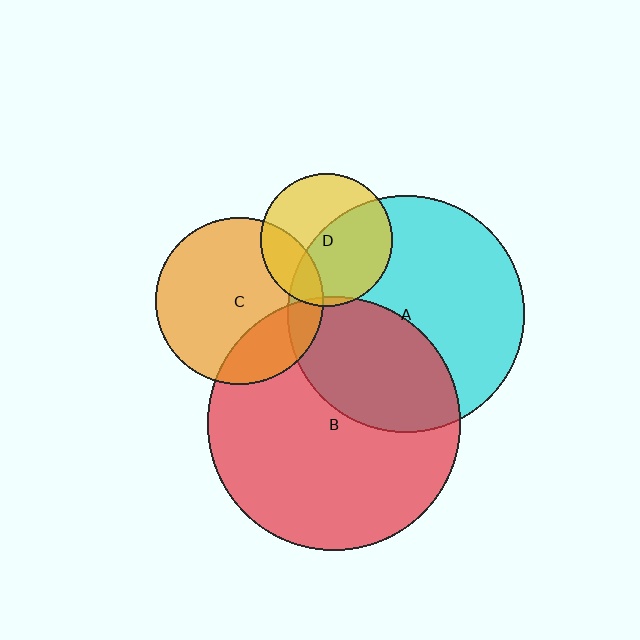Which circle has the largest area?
Circle B (red).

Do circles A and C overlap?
Yes.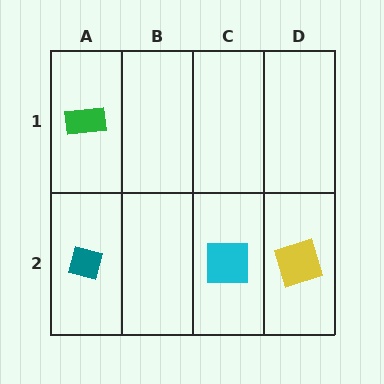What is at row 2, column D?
A yellow square.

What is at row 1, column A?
A green rectangle.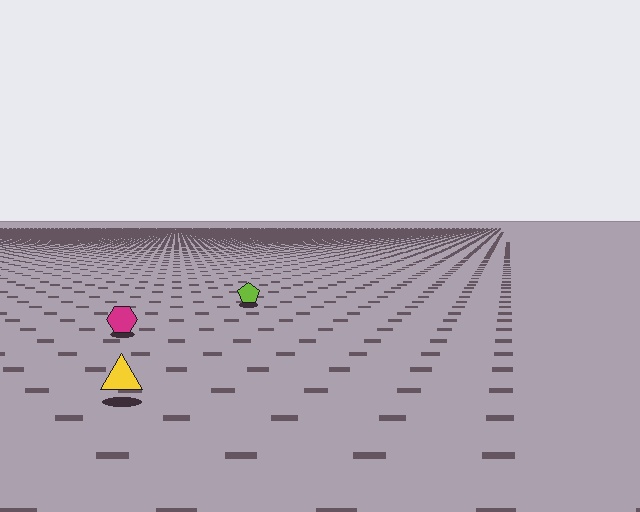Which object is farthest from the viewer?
The lime pentagon is farthest from the viewer. It appears smaller and the ground texture around it is denser.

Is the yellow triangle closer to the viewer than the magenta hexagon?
Yes. The yellow triangle is closer — you can tell from the texture gradient: the ground texture is coarser near it.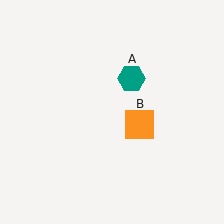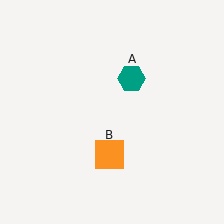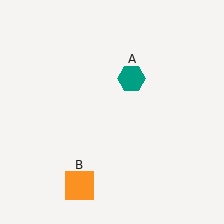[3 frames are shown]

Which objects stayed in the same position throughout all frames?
Teal hexagon (object A) remained stationary.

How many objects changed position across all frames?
1 object changed position: orange square (object B).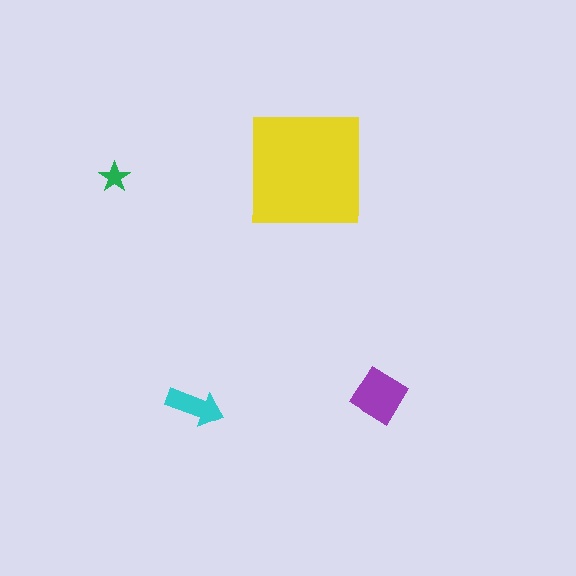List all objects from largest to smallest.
The yellow square, the purple diamond, the cyan arrow, the green star.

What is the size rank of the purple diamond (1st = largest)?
2nd.